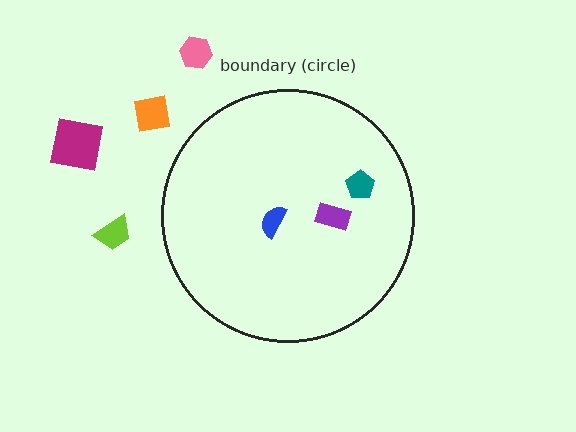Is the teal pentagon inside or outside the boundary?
Inside.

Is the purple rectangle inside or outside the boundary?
Inside.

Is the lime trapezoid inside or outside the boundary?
Outside.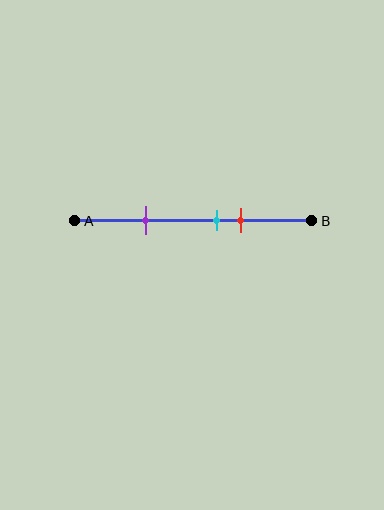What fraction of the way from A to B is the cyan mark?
The cyan mark is approximately 60% (0.6) of the way from A to B.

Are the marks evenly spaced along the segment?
No, the marks are not evenly spaced.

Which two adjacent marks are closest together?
The cyan and red marks are the closest adjacent pair.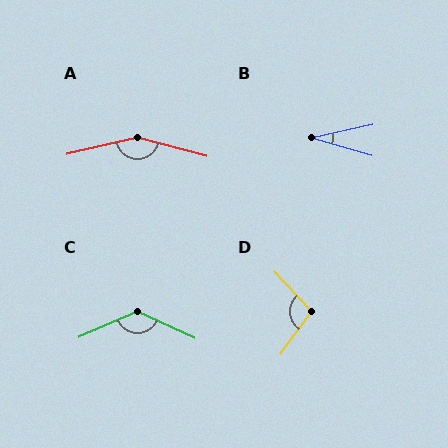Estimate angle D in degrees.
Approximately 101 degrees.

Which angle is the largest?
A, at approximately 152 degrees.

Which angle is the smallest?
B, at approximately 29 degrees.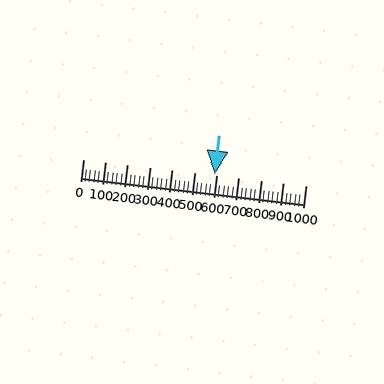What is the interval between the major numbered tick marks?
The major tick marks are spaced 100 units apart.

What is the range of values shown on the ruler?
The ruler shows values from 0 to 1000.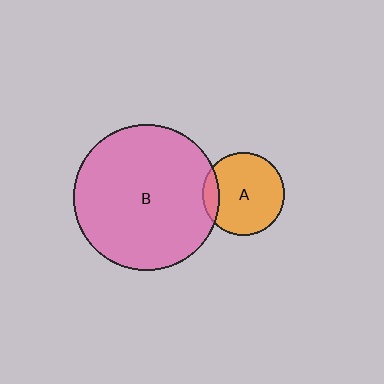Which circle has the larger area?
Circle B (pink).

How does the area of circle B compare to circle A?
Approximately 3.1 times.